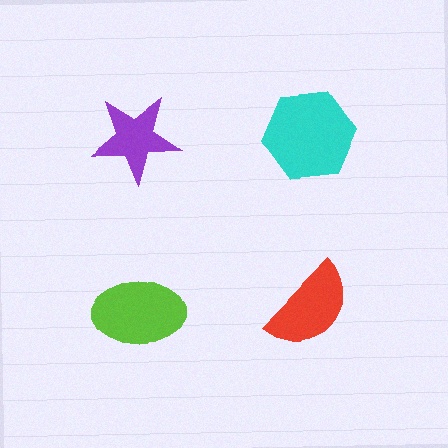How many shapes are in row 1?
2 shapes.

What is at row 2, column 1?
A lime ellipse.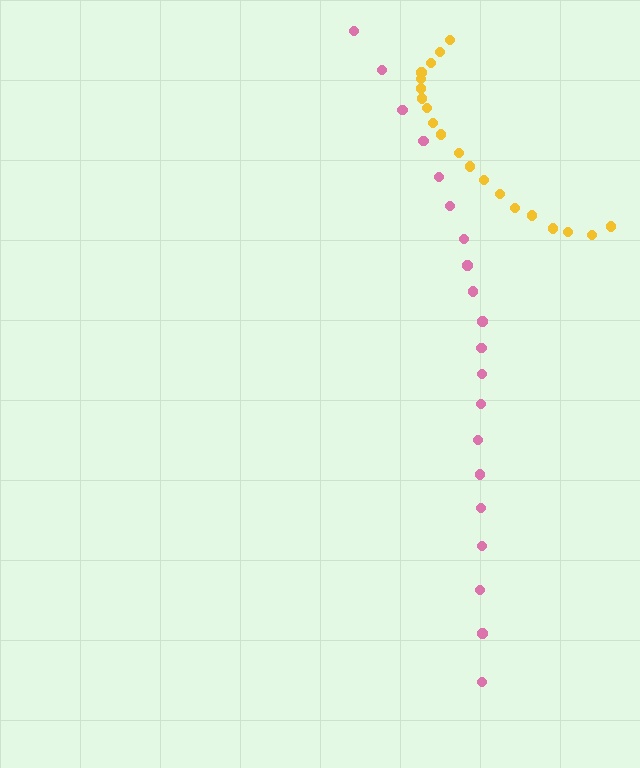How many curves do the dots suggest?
There are 2 distinct paths.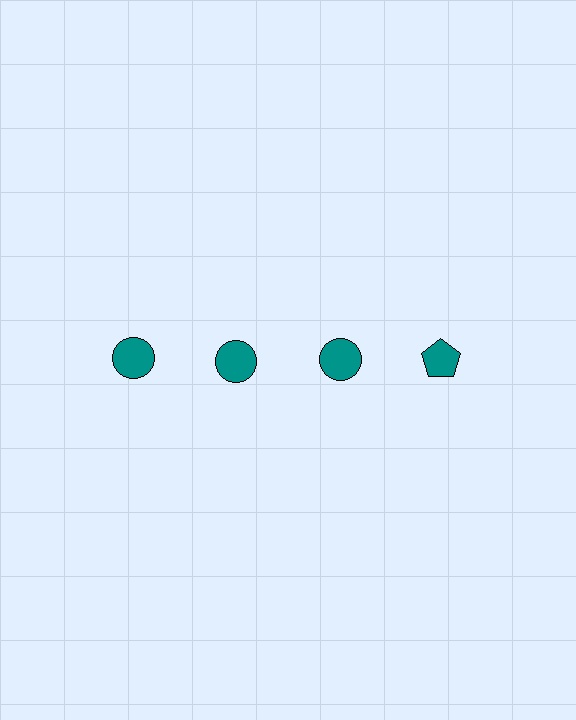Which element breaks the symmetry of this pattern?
The teal pentagon in the top row, second from right column breaks the symmetry. All other shapes are teal circles.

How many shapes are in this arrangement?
There are 4 shapes arranged in a grid pattern.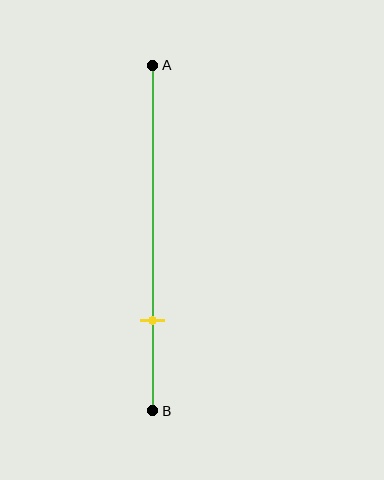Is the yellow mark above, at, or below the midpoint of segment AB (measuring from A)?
The yellow mark is below the midpoint of segment AB.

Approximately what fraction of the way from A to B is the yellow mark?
The yellow mark is approximately 75% of the way from A to B.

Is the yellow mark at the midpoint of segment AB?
No, the mark is at about 75% from A, not at the 50% midpoint.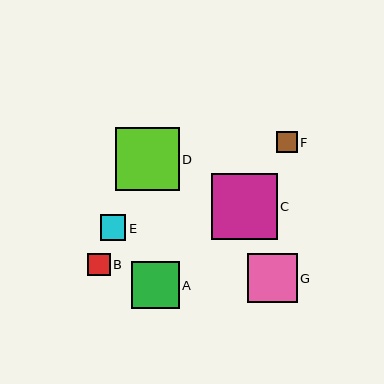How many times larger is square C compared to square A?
Square C is approximately 1.4 times the size of square A.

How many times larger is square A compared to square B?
Square A is approximately 2.1 times the size of square B.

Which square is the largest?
Square C is the largest with a size of approximately 66 pixels.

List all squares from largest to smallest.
From largest to smallest: C, D, G, A, E, B, F.